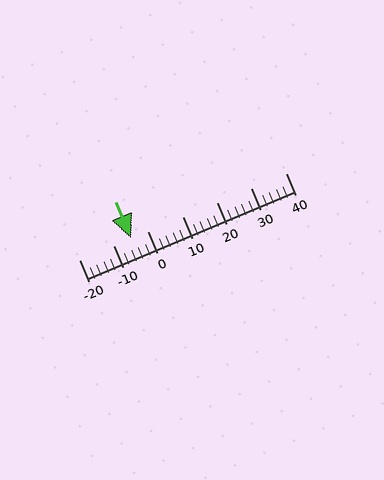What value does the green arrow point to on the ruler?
The green arrow points to approximately -5.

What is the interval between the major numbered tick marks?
The major tick marks are spaced 10 units apart.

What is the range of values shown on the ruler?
The ruler shows values from -20 to 40.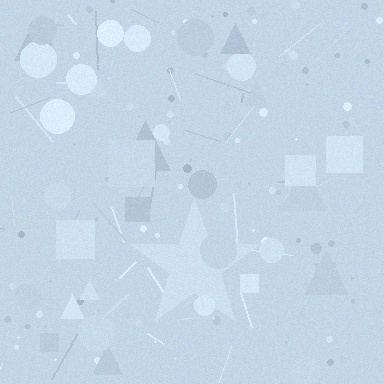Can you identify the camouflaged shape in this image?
The camouflaged shape is a star.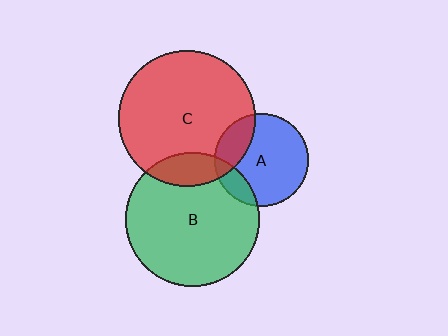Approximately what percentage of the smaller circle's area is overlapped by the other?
Approximately 15%.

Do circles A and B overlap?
Yes.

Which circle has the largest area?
Circle C (red).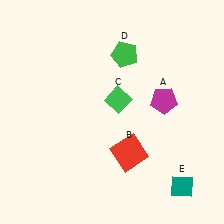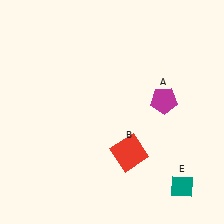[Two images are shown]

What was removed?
The green diamond (C), the green pentagon (D) were removed in Image 2.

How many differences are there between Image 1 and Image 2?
There are 2 differences between the two images.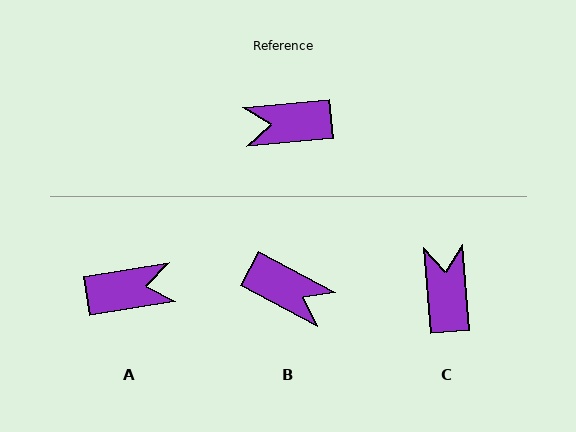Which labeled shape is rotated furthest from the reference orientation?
A, about 176 degrees away.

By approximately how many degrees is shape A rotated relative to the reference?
Approximately 176 degrees clockwise.